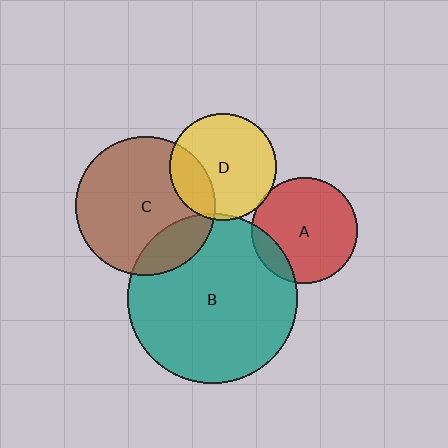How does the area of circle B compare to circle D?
Approximately 2.5 times.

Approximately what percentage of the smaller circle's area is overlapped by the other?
Approximately 15%.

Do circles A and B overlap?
Yes.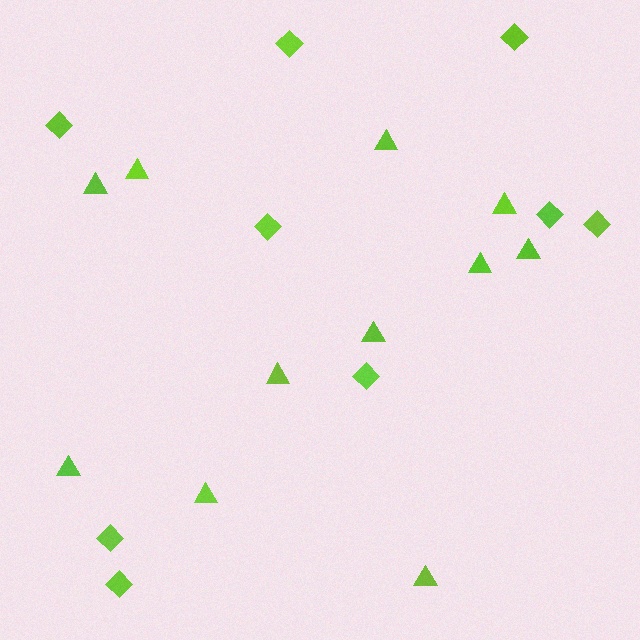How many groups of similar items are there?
There are 2 groups: one group of triangles (11) and one group of diamonds (9).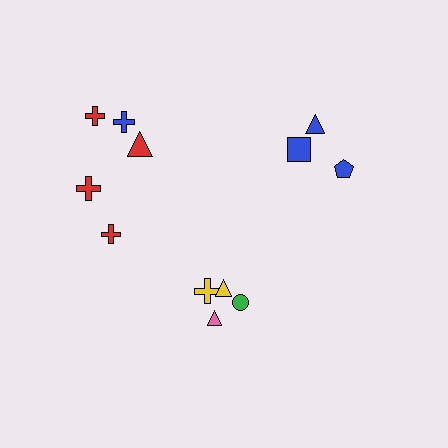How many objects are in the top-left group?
There are 5 objects.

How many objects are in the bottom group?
There are 4 objects.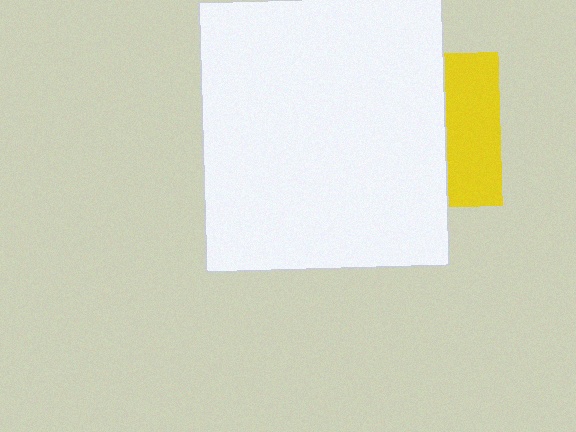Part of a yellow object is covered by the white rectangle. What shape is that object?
It is a square.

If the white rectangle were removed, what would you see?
You would see the complete yellow square.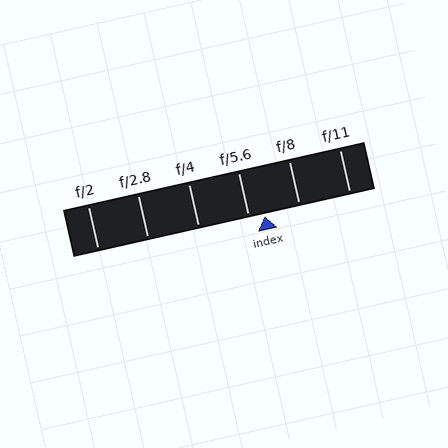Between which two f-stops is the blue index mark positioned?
The index mark is between f/5.6 and f/8.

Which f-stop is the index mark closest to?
The index mark is closest to f/5.6.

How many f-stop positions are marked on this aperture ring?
There are 6 f-stop positions marked.